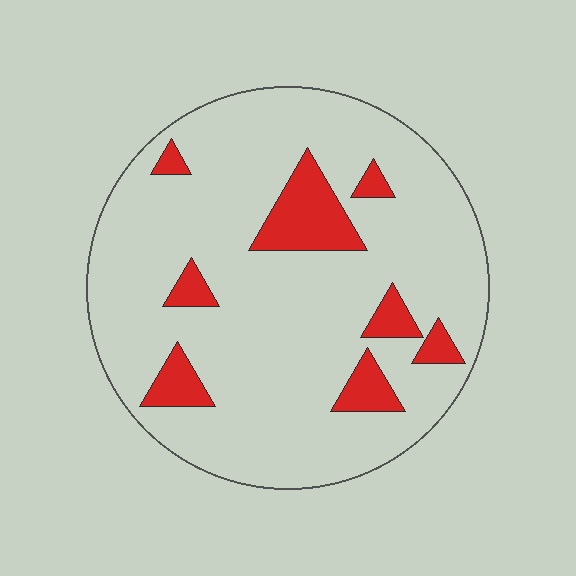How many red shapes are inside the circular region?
8.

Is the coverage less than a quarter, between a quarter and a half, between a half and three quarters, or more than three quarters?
Less than a quarter.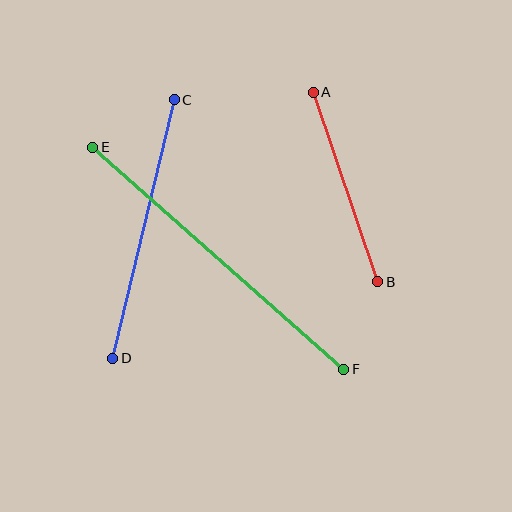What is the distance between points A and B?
The distance is approximately 200 pixels.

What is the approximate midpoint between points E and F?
The midpoint is at approximately (218, 258) pixels.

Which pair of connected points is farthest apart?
Points E and F are farthest apart.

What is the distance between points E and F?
The distance is approximately 335 pixels.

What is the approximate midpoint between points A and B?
The midpoint is at approximately (345, 187) pixels.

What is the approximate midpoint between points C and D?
The midpoint is at approximately (144, 229) pixels.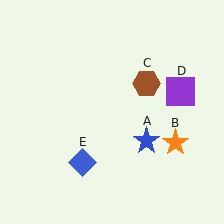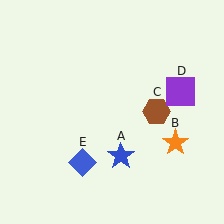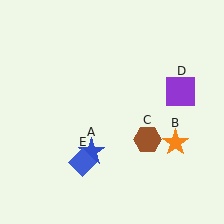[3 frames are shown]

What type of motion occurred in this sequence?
The blue star (object A), brown hexagon (object C) rotated clockwise around the center of the scene.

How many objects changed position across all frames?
2 objects changed position: blue star (object A), brown hexagon (object C).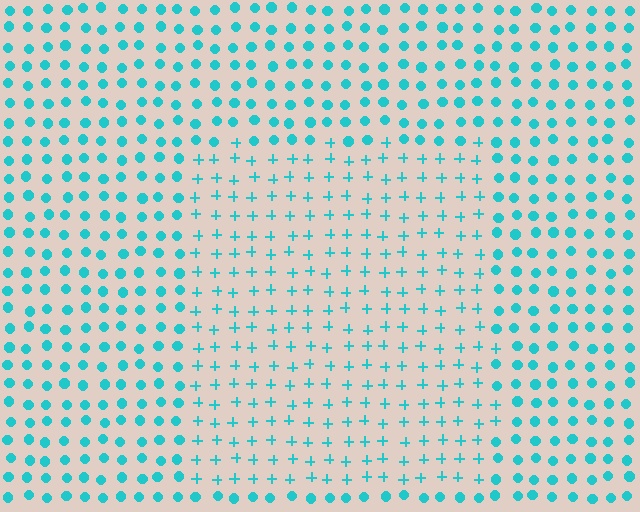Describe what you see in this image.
The image is filled with small cyan elements arranged in a uniform grid. A rectangle-shaped region contains plus signs, while the surrounding area contains circles. The boundary is defined purely by the change in element shape.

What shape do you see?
I see a rectangle.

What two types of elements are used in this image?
The image uses plus signs inside the rectangle region and circles outside it.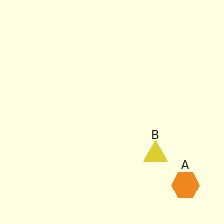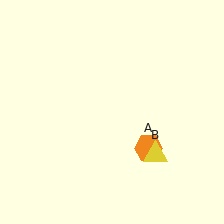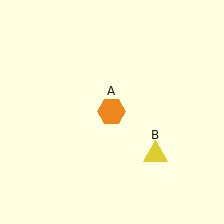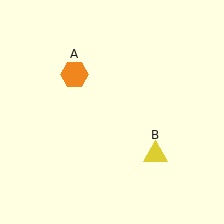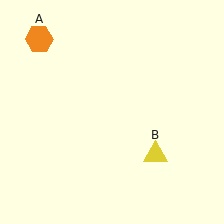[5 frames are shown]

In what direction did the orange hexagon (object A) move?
The orange hexagon (object A) moved up and to the left.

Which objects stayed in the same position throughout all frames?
Yellow triangle (object B) remained stationary.